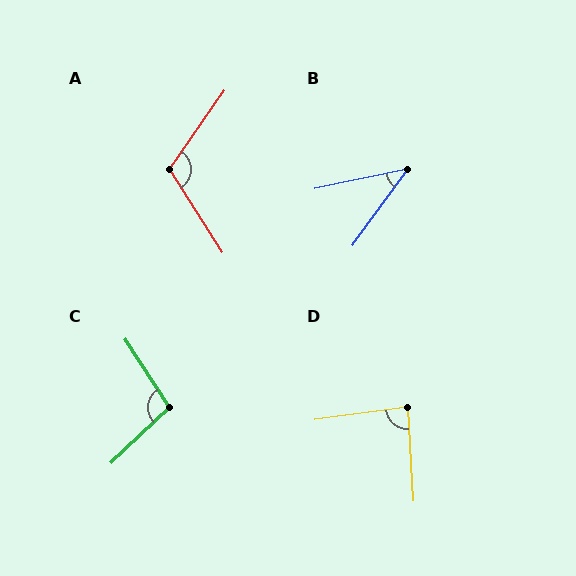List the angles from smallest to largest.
B (42°), D (86°), C (101°), A (113°).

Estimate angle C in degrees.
Approximately 101 degrees.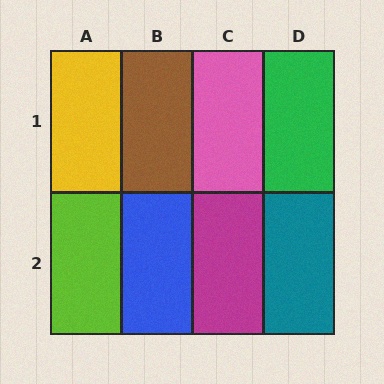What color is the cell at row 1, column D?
Green.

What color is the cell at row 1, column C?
Pink.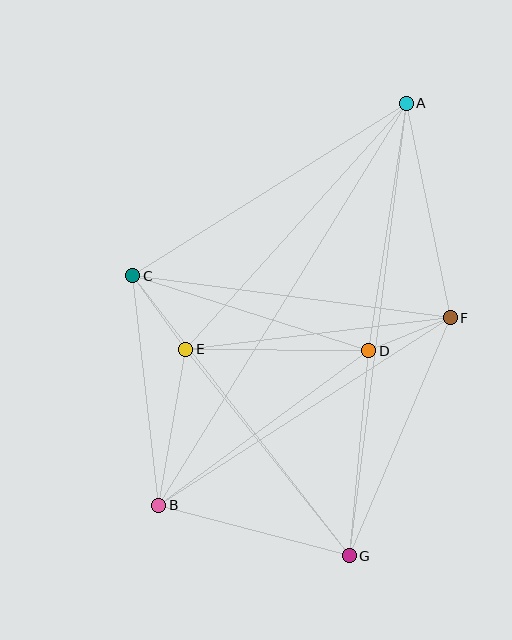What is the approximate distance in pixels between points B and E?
The distance between B and E is approximately 158 pixels.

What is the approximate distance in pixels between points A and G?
The distance between A and G is approximately 456 pixels.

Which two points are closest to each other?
Points D and F are closest to each other.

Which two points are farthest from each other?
Points A and B are farthest from each other.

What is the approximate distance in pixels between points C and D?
The distance between C and D is approximately 247 pixels.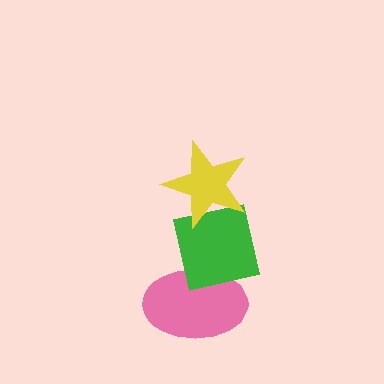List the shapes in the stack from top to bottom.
From top to bottom: the yellow star, the green square, the pink ellipse.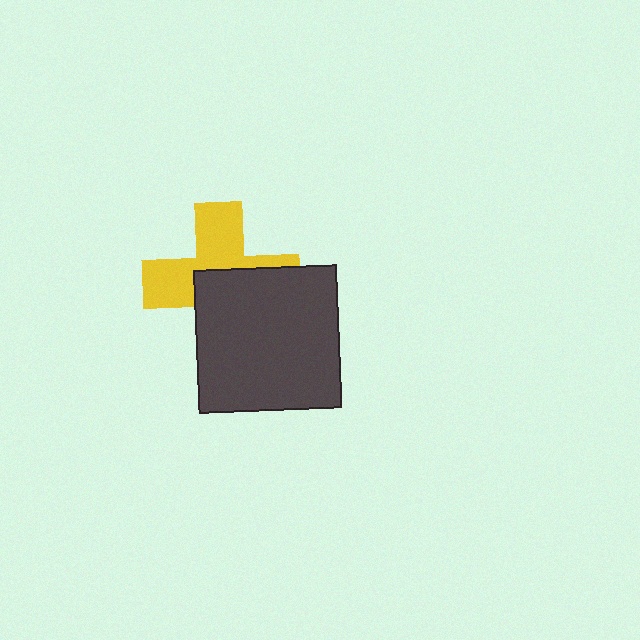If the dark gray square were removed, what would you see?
You would see the complete yellow cross.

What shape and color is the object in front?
The object in front is a dark gray square.